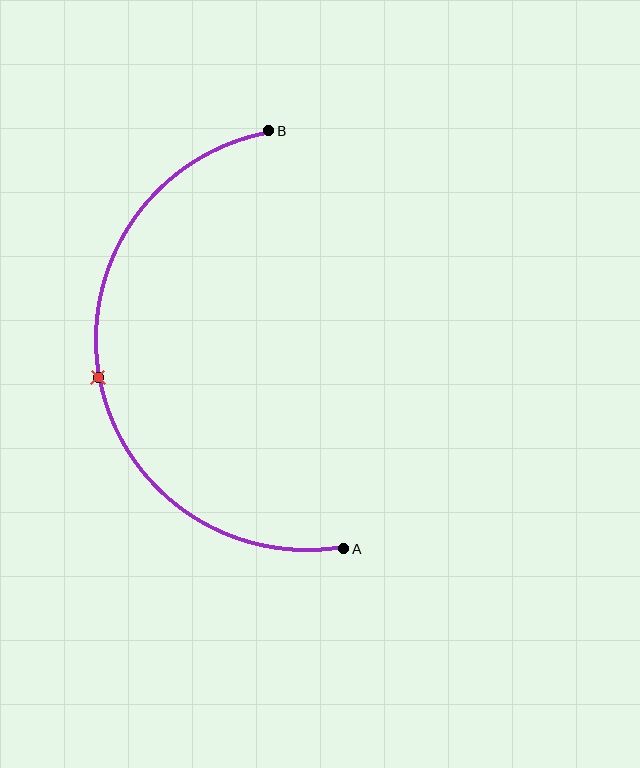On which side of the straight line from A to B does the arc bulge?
The arc bulges to the left of the straight line connecting A and B.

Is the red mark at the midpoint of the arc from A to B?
Yes. The red mark lies on the arc at equal arc-length from both A and B — it is the arc midpoint.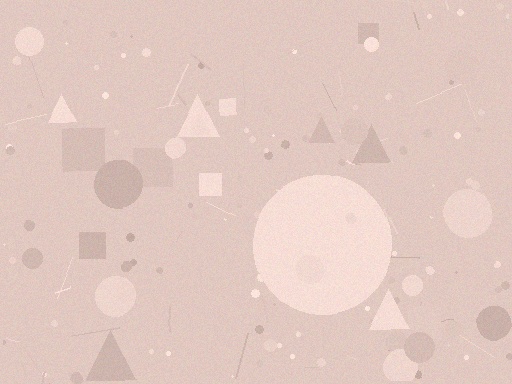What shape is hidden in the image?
A circle is hidden in the image.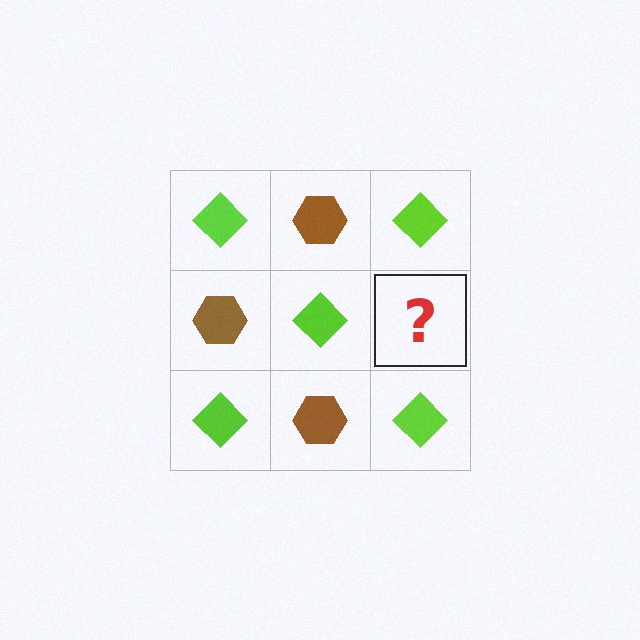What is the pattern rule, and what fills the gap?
The rule is that it alternates lime diamond and brown hexagon in a checkerboard pattern. The gap should be filled with a brown hexagon.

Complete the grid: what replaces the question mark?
The question mark should be replaced with a brown hexagon.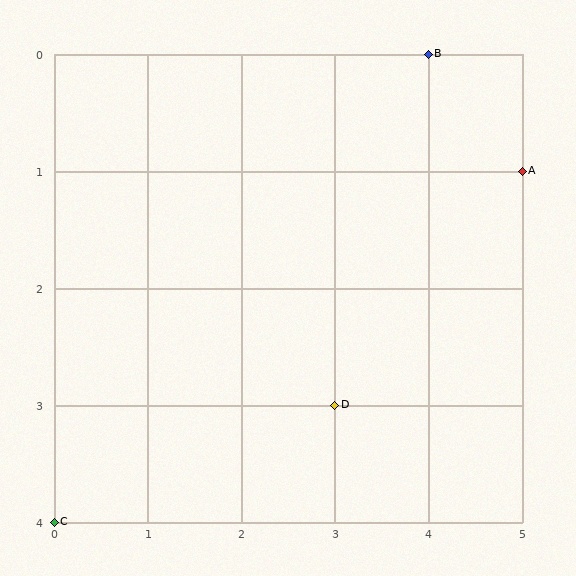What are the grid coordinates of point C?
Point C is at grid coordinates (0, 4).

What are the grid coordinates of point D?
Point D is at grid coordinates (3, 3).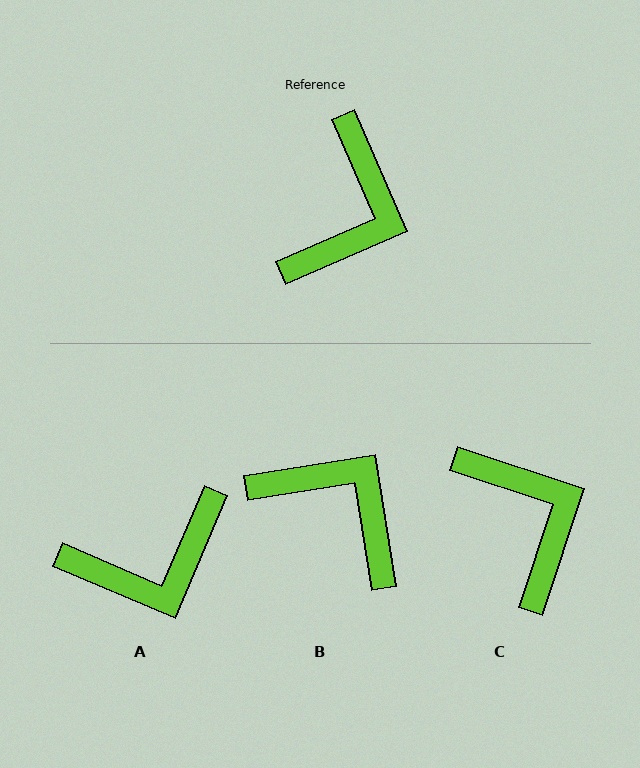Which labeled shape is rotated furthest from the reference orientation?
B, about 75 degrees away.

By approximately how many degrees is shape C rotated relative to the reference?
Approximately 48 degrees counter-clockwise.